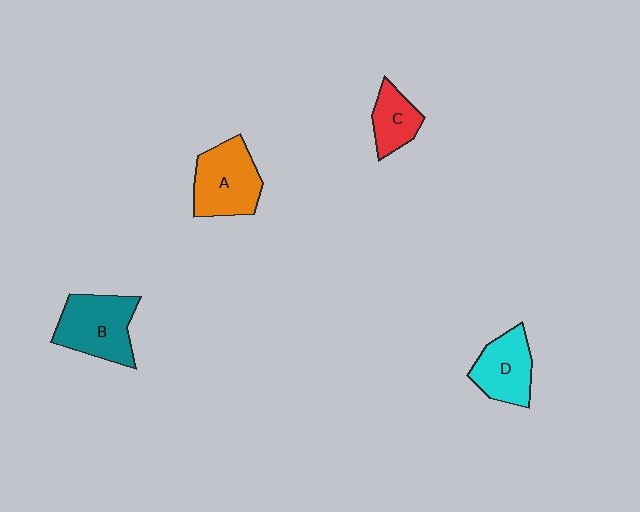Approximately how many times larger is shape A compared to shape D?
Approximately 1.2 times.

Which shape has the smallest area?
Shape C (red).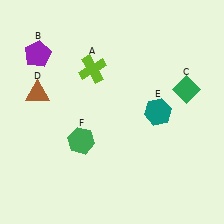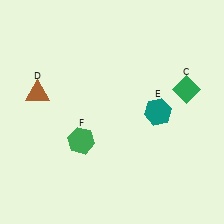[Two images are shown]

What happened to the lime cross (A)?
The lime cross (A) was removed in Image 2. It was in the top-left area of Image 1.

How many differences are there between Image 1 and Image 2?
There are 2 differences between the two images.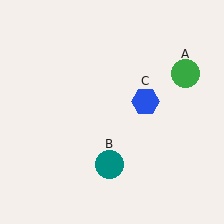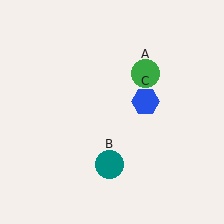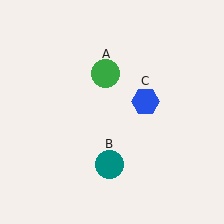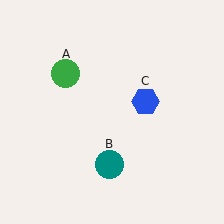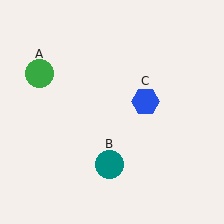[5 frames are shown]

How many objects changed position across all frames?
1 object changed position: green circle (object A).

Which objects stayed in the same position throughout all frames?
Teal circle (object B) and blue hexagon (object C) remained stationary.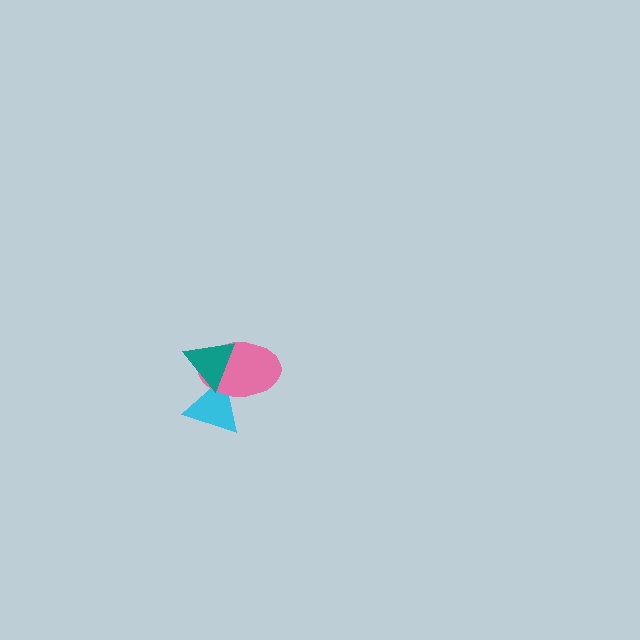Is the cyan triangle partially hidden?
Yes, it is partially covered by another shape.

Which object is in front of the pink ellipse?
The teal triangle is in front of the pink ellipse.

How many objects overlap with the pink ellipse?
2 objects overlap with the pink ellipse.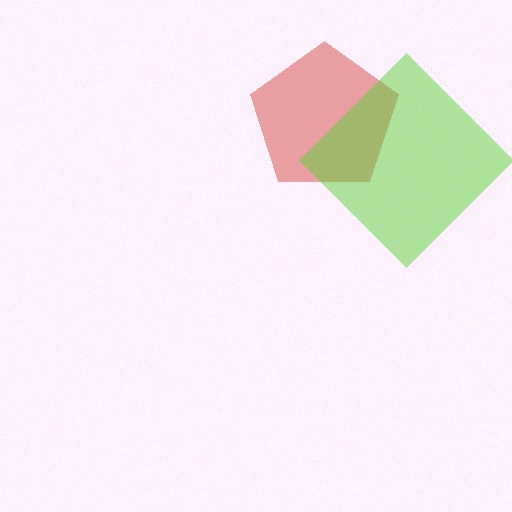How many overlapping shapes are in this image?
There are 2 overlapping shapes in the image.